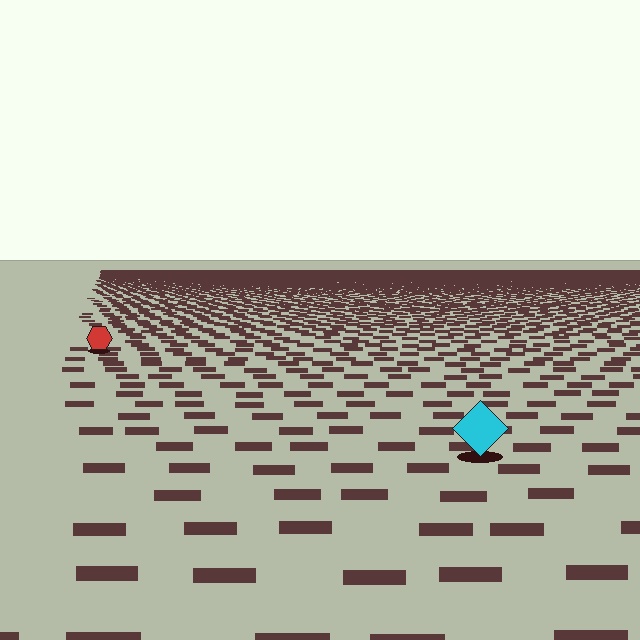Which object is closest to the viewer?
The cyan diamond is closest. The texture marks near it are larger and more spread out.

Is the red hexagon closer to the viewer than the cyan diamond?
No. The cyan diamond is closer — you can tell from the texture gradient: the ground texture is coarser near it.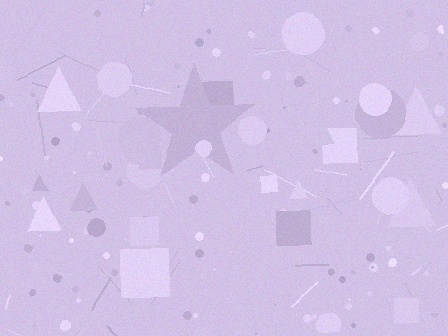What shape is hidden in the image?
A star is hidden in the image.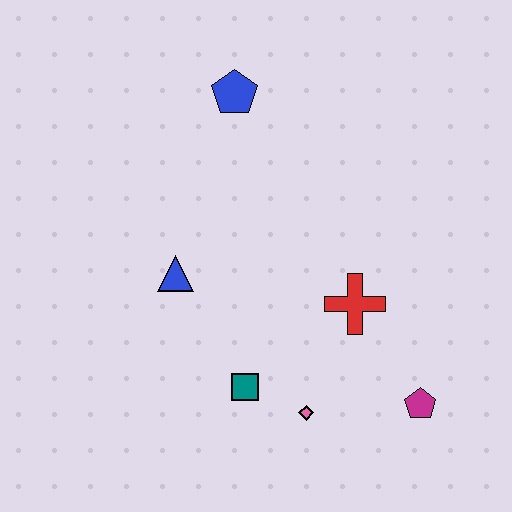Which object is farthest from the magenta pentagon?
The blue pentagon is farthest from the magenta pentagon.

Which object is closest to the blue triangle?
The teal square is closest to the blue triangle.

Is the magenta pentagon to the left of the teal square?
No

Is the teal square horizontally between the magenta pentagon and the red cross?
No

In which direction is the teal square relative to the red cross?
The teal square is to the left of the red cross.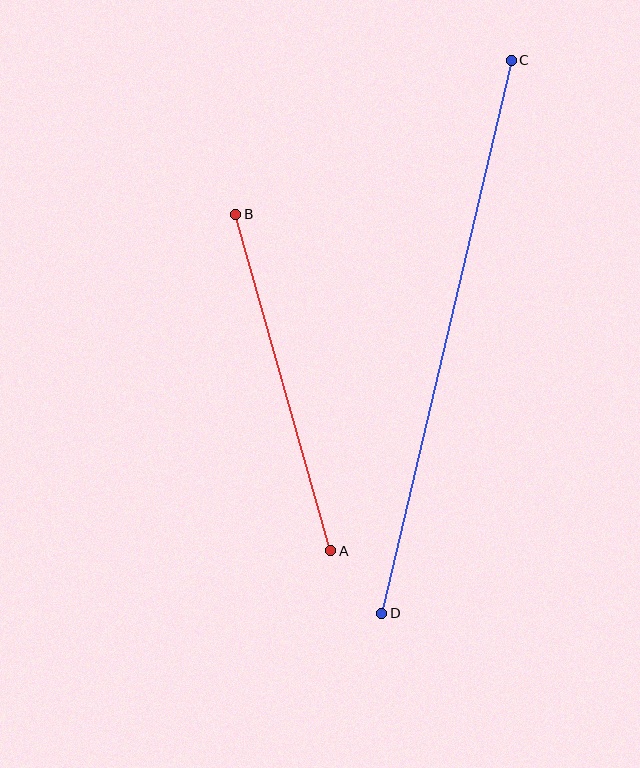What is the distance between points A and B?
The distance is approximately 350 pixels.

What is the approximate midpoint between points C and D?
The midpoint is at approximately (447, 337) pixels.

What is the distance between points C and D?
The distance is approximately 568 pixels.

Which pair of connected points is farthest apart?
Points C and D are farthest apart.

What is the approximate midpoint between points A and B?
The midpoint is at approximately (283, 383) pixels.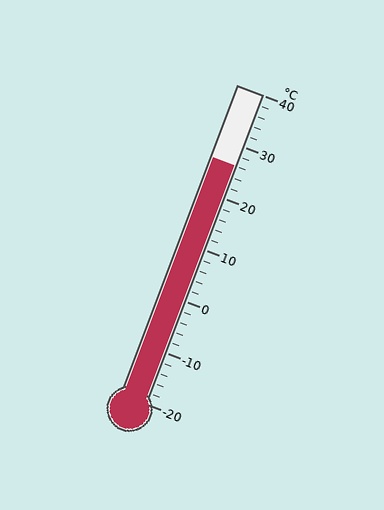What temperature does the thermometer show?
The thermometer shows approximately 26°C.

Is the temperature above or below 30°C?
The temperature is below 30°C.